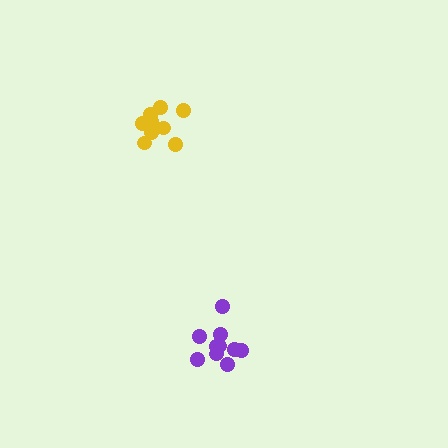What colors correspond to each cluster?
The clusters are colored: yellow, purple.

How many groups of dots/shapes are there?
There are 2 groups.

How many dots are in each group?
Group 1: 9 dots, Group 2: 11 dots (20 total).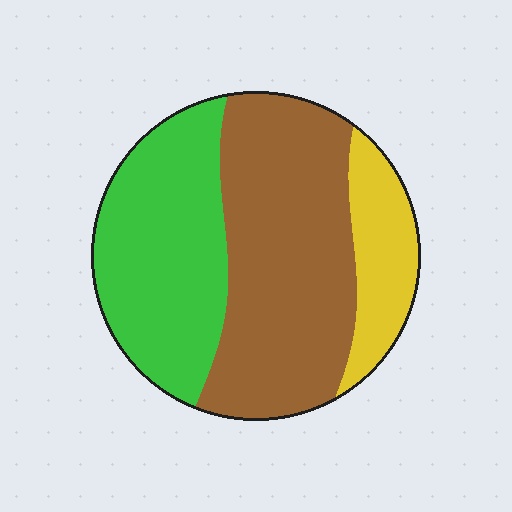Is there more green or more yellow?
Green.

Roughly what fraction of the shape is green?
Green takes up about three eighths (3/8) of the shape.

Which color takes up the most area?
Brown, at roughly 50%.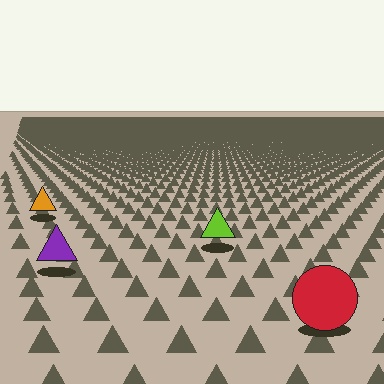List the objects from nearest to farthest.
From nearest to farthest: the red circle, the purple triangle, the lime triangle, the orange triangle.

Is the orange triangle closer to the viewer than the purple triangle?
No. The purple triangle is closer — you can tell from the texture gradient: the ground texture is coarser near it.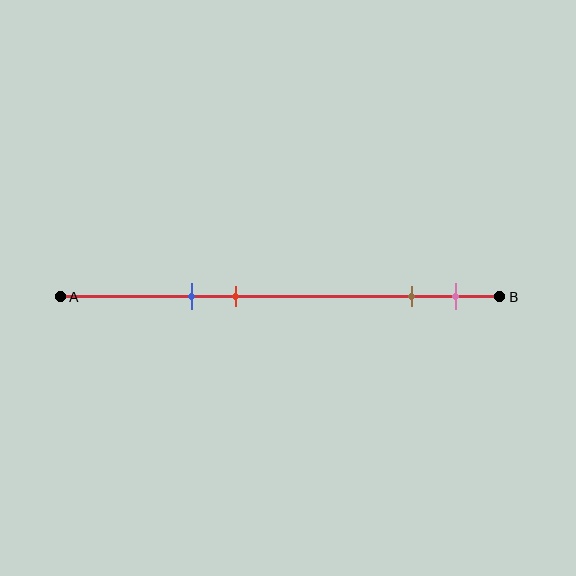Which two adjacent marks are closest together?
The brown and pink marks are the closest adjacent pair.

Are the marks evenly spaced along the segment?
No, the marks are not evenly spaced.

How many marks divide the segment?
There are 4 marks dividing the segment.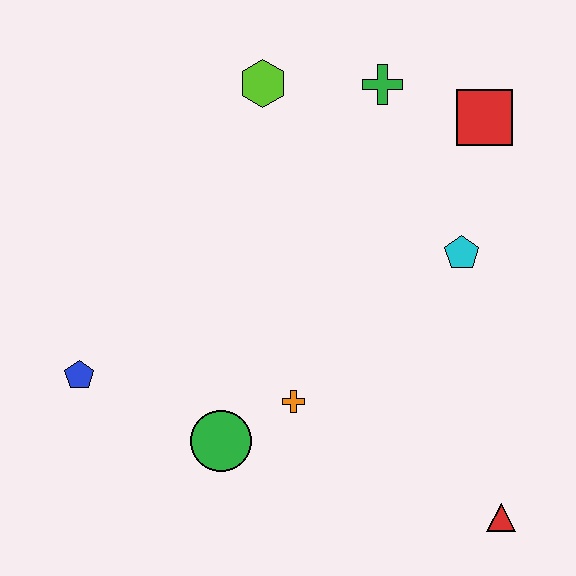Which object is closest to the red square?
The green cross is closest to the red square.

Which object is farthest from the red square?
The blue pentagon is farthest from the red square.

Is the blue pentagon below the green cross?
Yes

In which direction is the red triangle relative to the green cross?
The red triangle is below the green cross.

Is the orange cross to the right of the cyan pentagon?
No